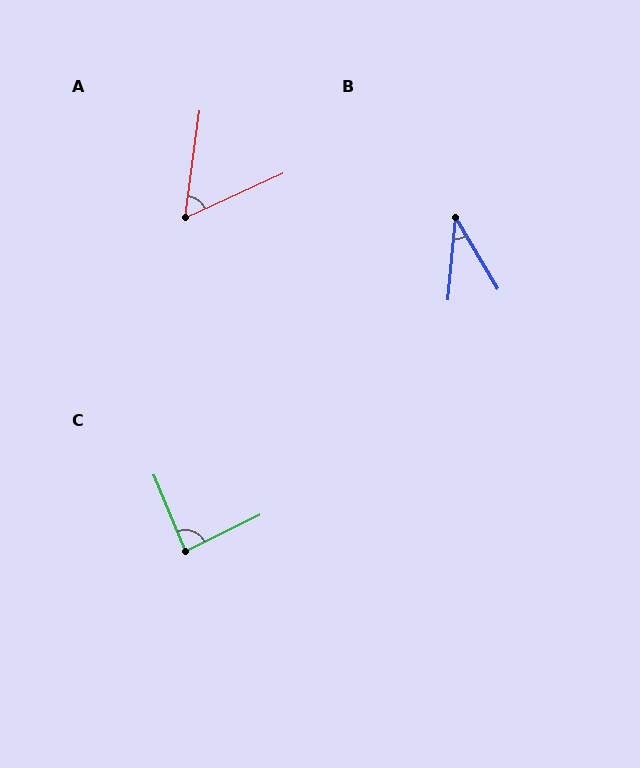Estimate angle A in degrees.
Approximately 57 degrees.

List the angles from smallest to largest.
B (36°), A (57°), C (86°).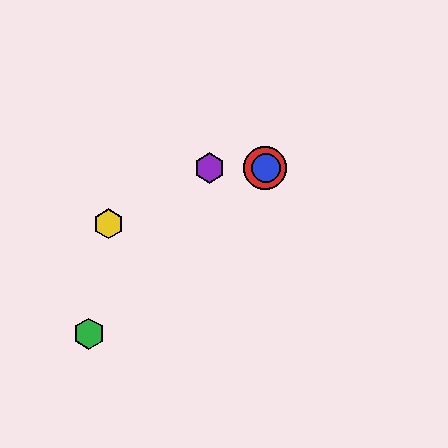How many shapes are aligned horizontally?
3 shapes (the red circle, the blue circle, the purple hexagon) are aligned horizontally.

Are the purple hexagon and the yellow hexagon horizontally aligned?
No, the purple hexagon is at y≈168 and the yellow hexagon is at y≈224.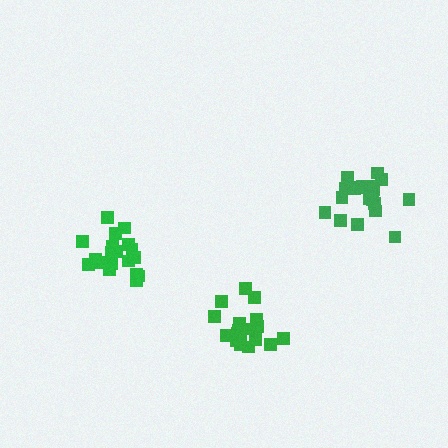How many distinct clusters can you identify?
There are 3 distinct clusters.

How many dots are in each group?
Group 1: 21 dots, Group 2: 18 dots, Group 3: 19 dots (58 total).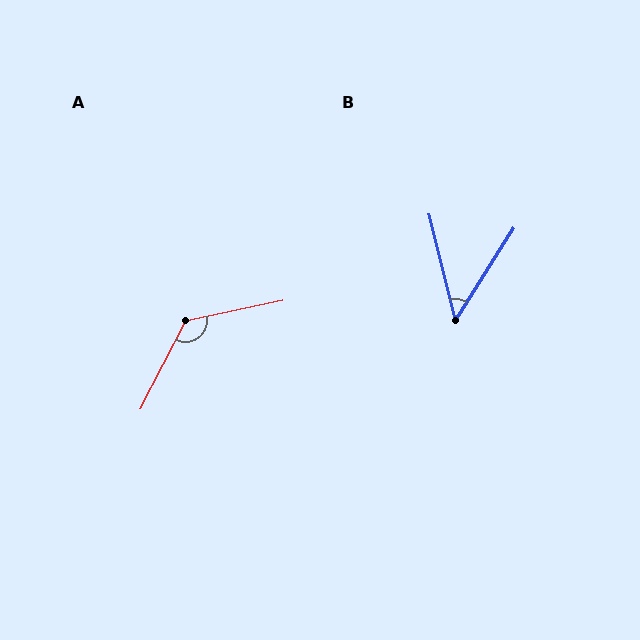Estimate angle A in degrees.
Approximately 130 degrees.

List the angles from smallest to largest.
B (46°), A (130°).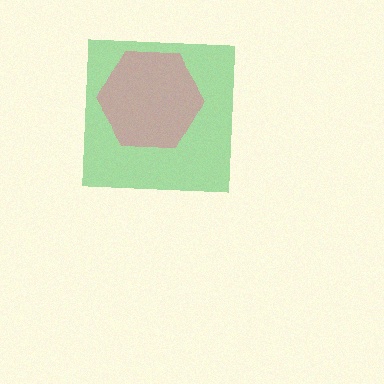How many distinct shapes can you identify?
There are 2 distinct shapes: a green square, a pink hexagon.